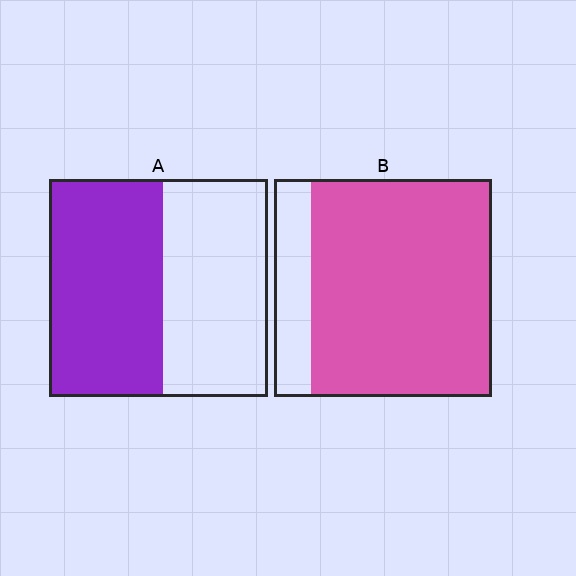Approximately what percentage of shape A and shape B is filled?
A is approximately 50% and B is approximately 85%.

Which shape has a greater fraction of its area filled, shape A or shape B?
Shape B.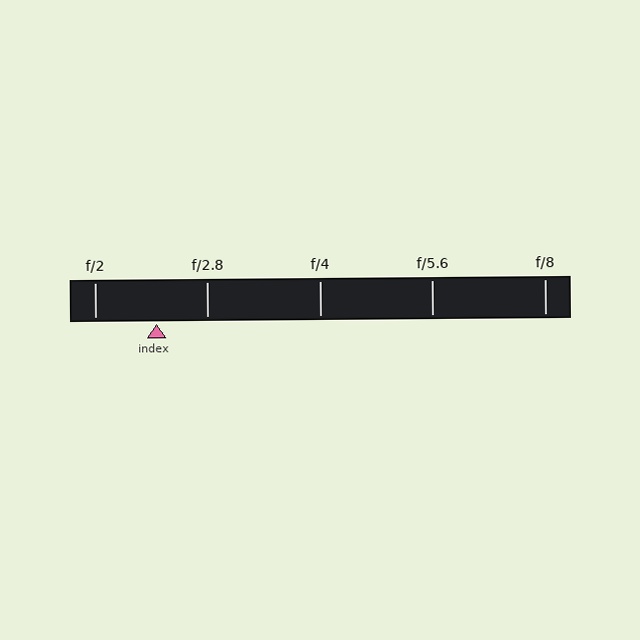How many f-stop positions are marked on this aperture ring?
There are 5 f-stop positions marked.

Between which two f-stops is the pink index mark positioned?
The index mark is between f/2 and f/2.8.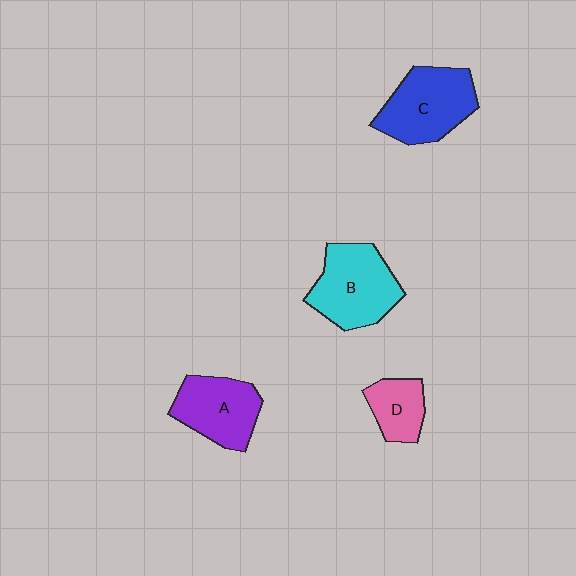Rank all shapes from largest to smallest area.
From largest to smallest: B (cyan), C (blue), A (purple), D (pink).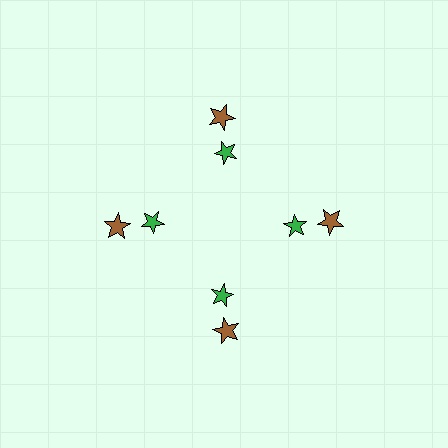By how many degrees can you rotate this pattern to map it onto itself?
The pattern maps onto itself every 90 degrees of rotation.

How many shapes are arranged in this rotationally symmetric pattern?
There are 8 shapes, arranged in 4 groups of 2.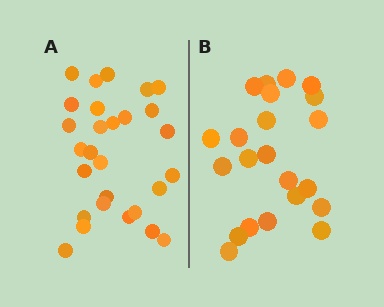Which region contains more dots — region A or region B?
Region A (the left region) has more dots.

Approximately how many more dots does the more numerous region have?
Region A has about 6 more dots than region B.